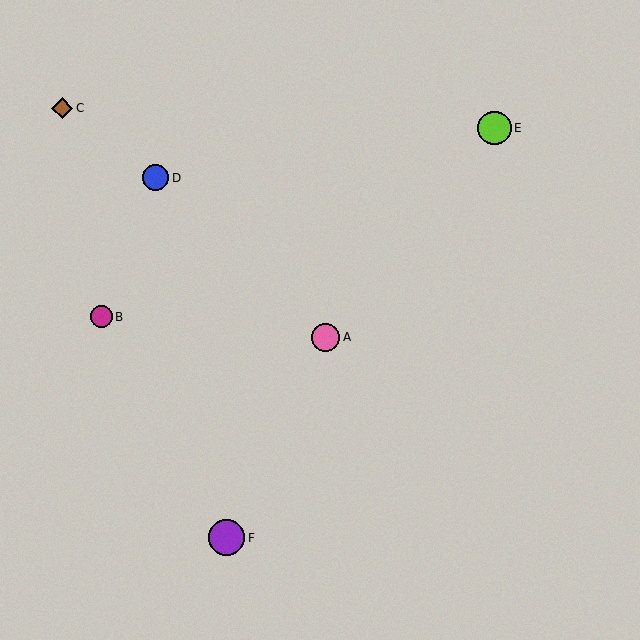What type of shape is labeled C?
Shape C is a brown diamond.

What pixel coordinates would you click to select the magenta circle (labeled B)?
Click at (101, 317) to select the magenta circle B.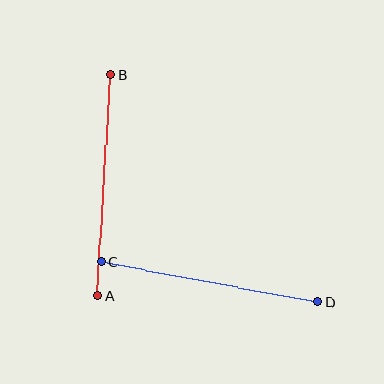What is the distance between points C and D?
The distance is approximately 220 pixels.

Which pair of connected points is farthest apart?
Points A and B are farthest apart.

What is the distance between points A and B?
The distance is approximately 221 pixels.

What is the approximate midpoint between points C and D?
The midpoint is at approximately (209, 282) pixels.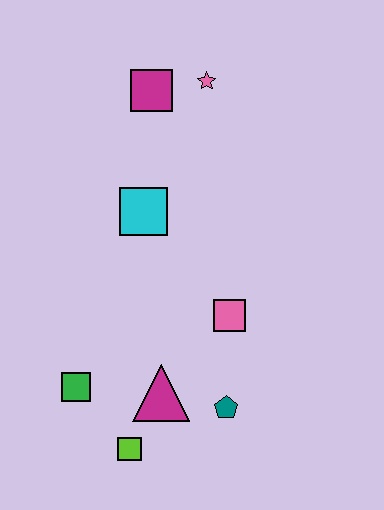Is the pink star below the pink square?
No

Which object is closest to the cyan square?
The magenta square is closest to the cyan square.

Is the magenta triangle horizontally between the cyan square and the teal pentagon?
Yes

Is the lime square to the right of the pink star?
No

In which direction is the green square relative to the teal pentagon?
The green square is to the left of the teal pentagon.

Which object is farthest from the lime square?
The pink star is farthest from the lime square.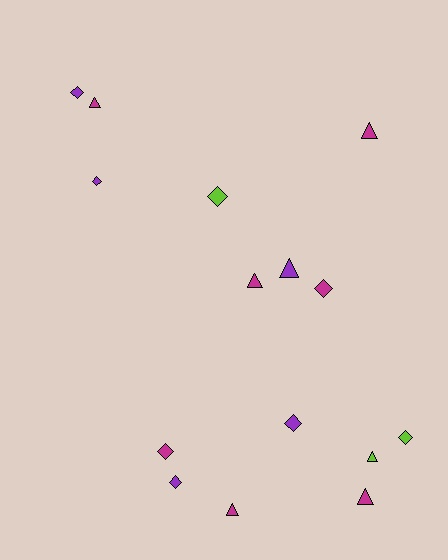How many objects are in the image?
There are 15 objects.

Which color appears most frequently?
Magenta, with 7 objects.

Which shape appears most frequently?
Diamond, with 8 objects.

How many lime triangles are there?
There is 1 lime triangle.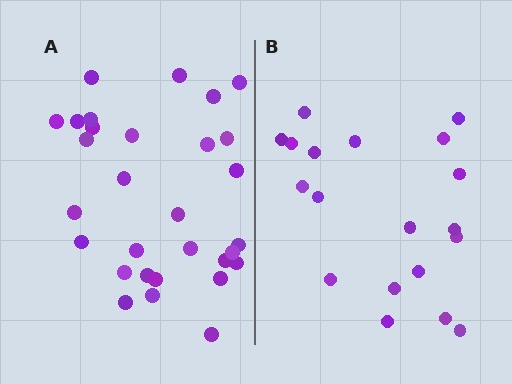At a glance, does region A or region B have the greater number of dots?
Region A (the left region) has more dots.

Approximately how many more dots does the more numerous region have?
Region A has roughly 12 or so more dots than region B.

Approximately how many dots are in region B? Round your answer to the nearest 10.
About 20 dots. (The exact count is 19, which rounds to 20.)